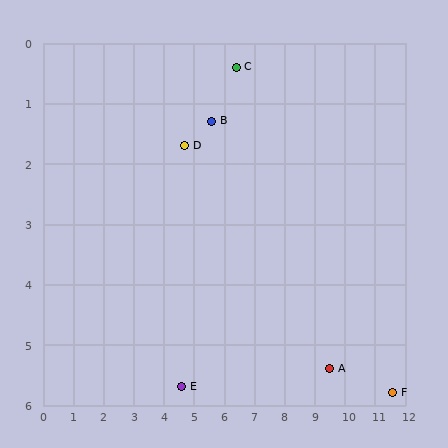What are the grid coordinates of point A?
Point A is at approximately (9.5, 5.4).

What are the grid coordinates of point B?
Point B is at approximately (5.6, 1.3).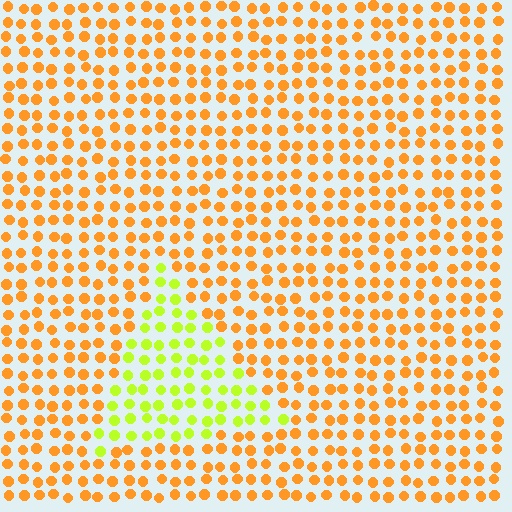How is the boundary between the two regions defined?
The boundary is defined purely by a slight shift in hue (about 48 degrees). Spacing, size, and orientation are identical on both sides.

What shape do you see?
I see a triangle.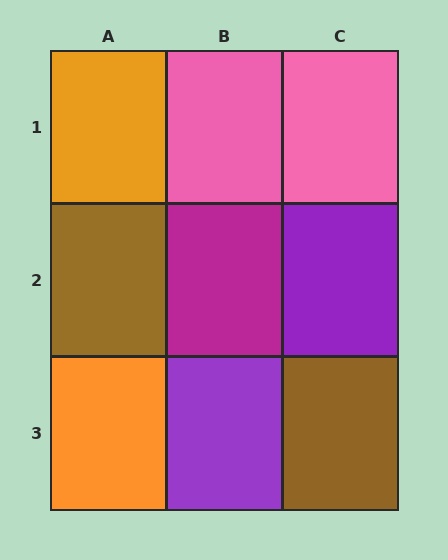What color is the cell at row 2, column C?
Purple.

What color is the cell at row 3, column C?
Brown.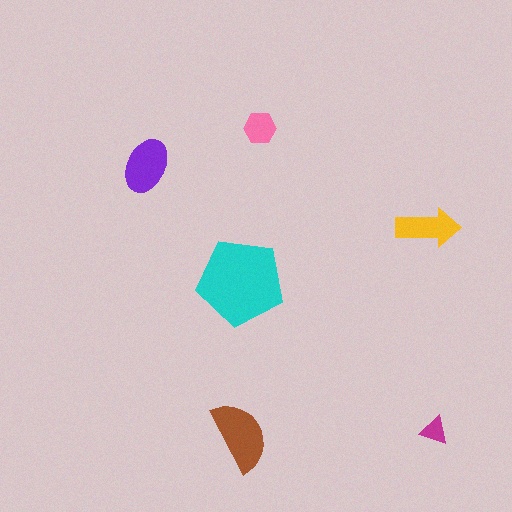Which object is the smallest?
The magenta triangle.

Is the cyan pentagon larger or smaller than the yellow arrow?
Larger.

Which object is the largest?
The cyan pentagon.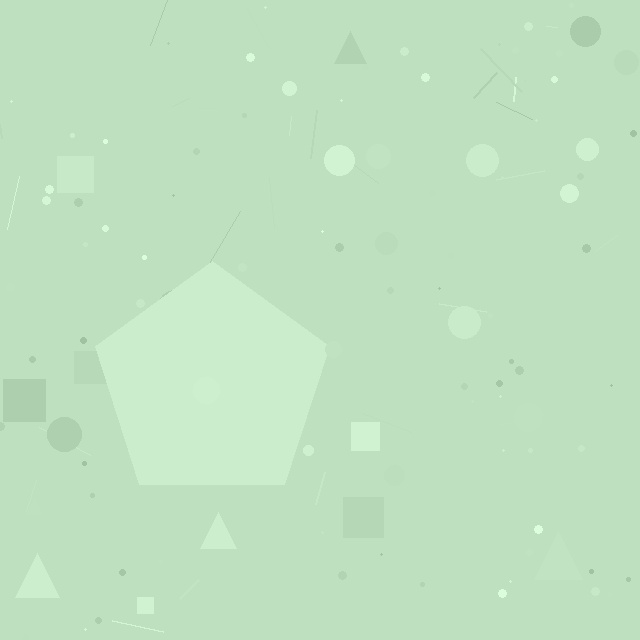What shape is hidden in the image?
A pentagon is hidden in the image.